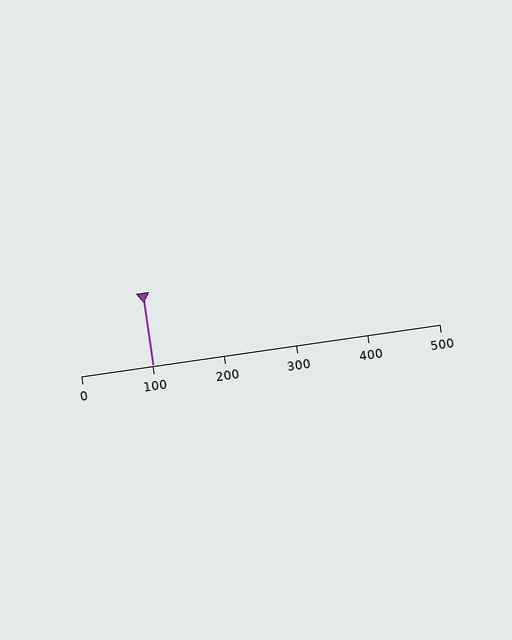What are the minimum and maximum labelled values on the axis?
The axis runs from 0 to 500.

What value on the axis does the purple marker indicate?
The marker indicates approximately 100.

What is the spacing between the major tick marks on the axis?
The major ticks are spaced 100 apart.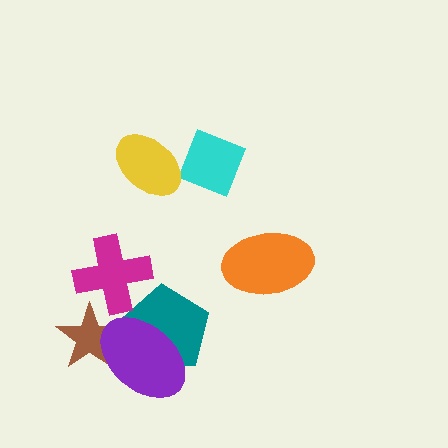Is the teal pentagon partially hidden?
Yes, it is partially covered by another shape.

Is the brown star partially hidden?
Yes, it is partially covered by another shape.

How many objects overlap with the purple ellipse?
2 objects overlap with the purple ellipse.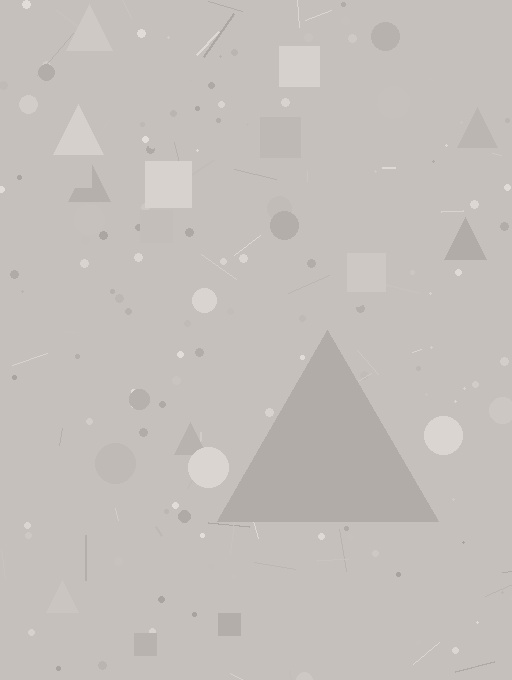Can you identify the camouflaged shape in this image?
The camouflaged shape is a triangle.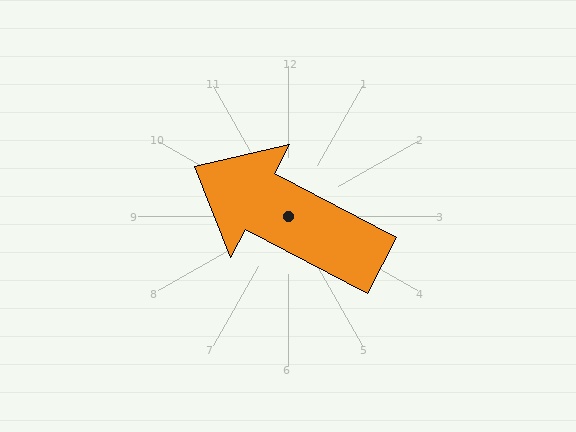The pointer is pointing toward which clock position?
Roughly 10 o'clock.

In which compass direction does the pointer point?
Northwest.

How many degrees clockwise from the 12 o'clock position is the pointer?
Approximately 298 degrees.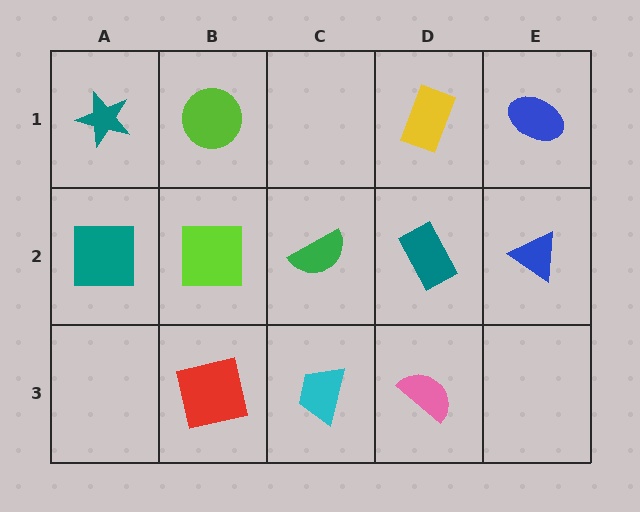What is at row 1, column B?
A lime circle.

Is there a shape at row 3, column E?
No, that cell is empty.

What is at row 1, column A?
A teal star.